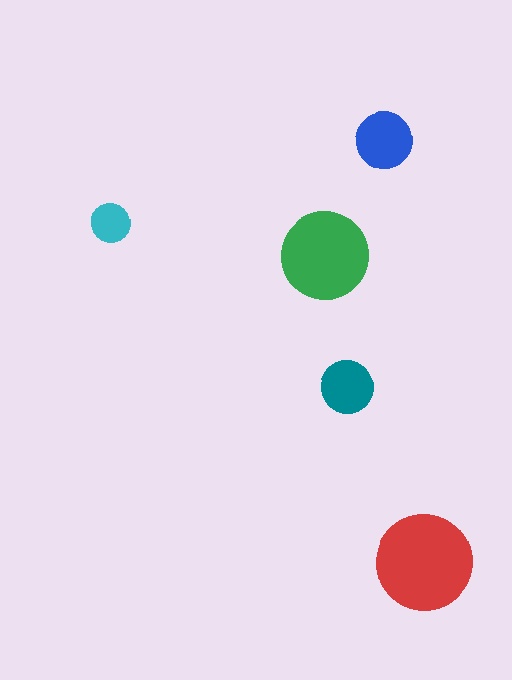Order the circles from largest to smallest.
the red one, the green one, the blue one, the teal one, the cyan one.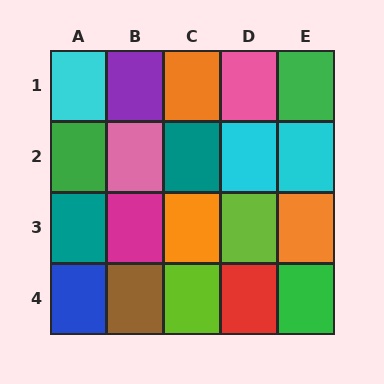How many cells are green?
3 cells are green.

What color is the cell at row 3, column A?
Teal.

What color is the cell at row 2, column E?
Cyan.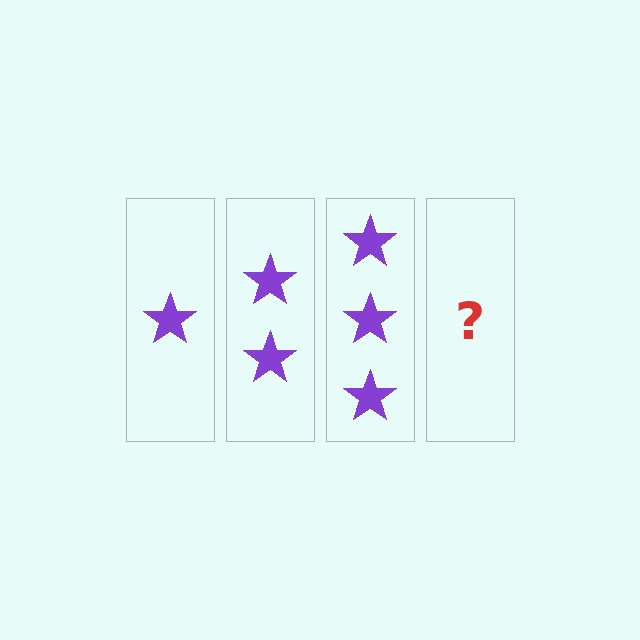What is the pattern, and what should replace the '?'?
The pattern is that each step adds one more star. The '?' should be 4 stars.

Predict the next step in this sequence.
The next step is 4 stars.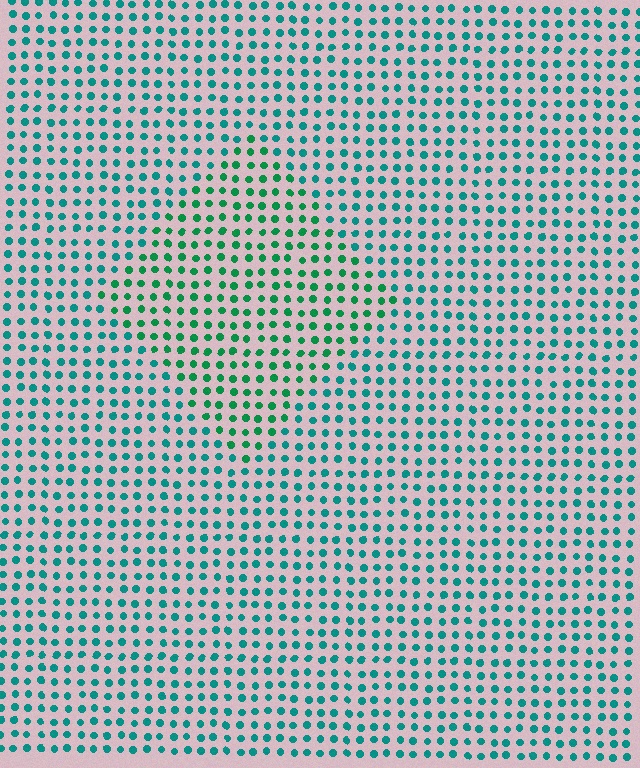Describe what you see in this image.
The image is filled with small teal elements in a uniform arrangement. A diamond-shaped region is visible where the elements are tinted to a slightly different hue, forming a subtle color boundary.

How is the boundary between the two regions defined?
The boundary is defined purely by a slight shift in hue (about 28 degrees). Spacing, size, and orientation are identical on both sides.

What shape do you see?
I see a diamond.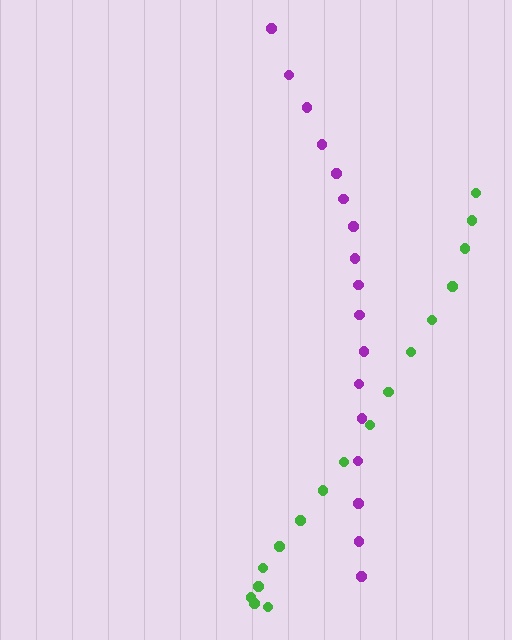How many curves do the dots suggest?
There are 2 distinct paths.